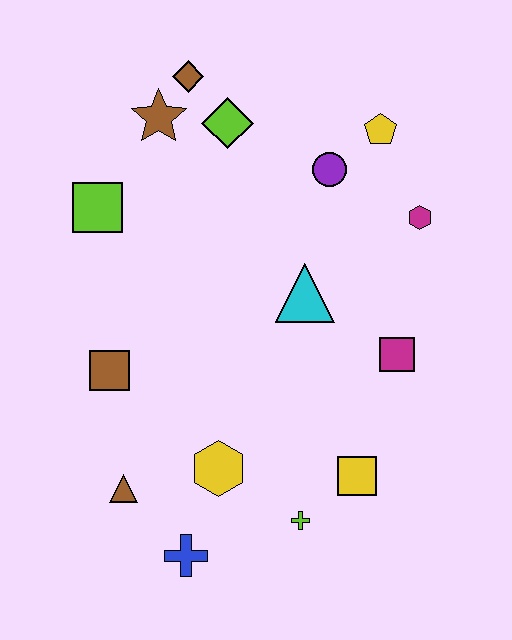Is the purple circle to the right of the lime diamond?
Yes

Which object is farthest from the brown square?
The yellow pentagon is farthest from the brown square.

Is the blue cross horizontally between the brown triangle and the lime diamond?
Yes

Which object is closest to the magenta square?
The cyan triangle is closest to the magenta square.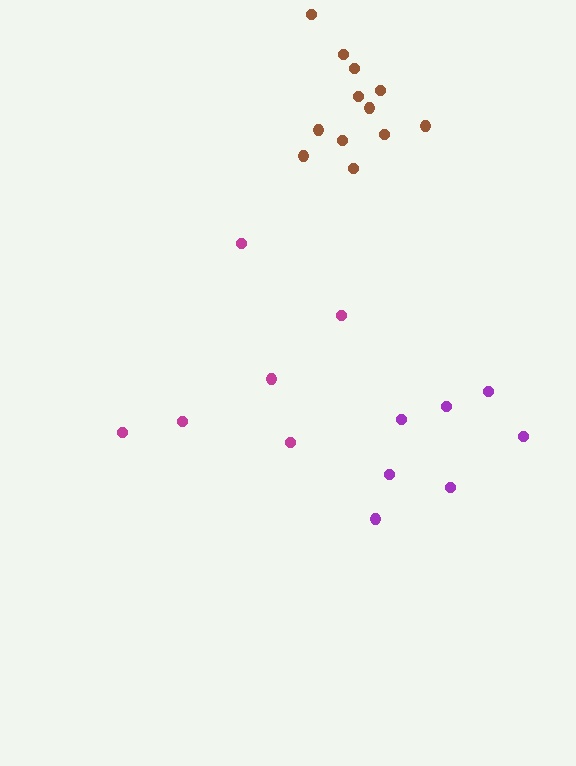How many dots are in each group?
Group 1: 12 dots, Group 2: 7 dots, Group 3: 6 dots (25 total).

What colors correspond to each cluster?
The clusters are colored: brown, purple, magenta.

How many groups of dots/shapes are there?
There are 3 groups.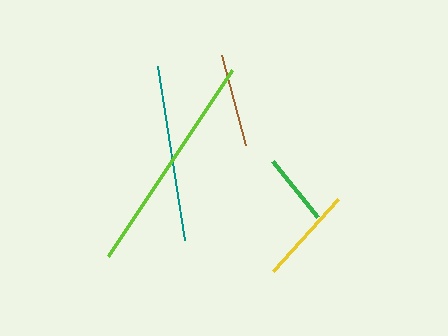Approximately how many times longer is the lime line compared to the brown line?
The lime line is approximately 2.4 times the length of the brown line.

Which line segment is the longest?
The lime line is the longest at approximately 224 pixels.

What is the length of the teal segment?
The teal segment is approximately 176 pixels long.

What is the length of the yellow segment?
The yellow segment is approximately 97 pixels long.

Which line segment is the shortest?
The green line is the shortest at approximately 72 pixels.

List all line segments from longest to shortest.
From longest to shortest: lime, teal, yellow, brown, green.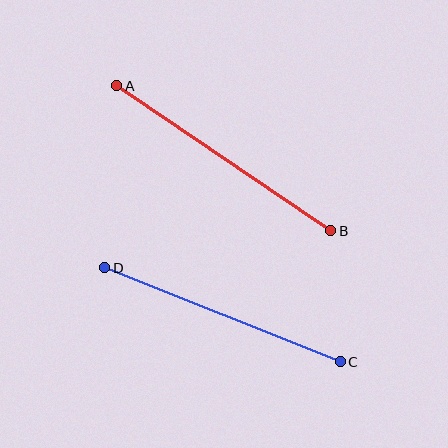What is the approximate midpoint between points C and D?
The midpoint is at approximately (223, 315) pixels.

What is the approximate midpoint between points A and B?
The midpoint is at approximately (224, 158) pixels.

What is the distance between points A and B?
The distance is approximately 258 pixels.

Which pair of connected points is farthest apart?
Points A and B are farthest apart.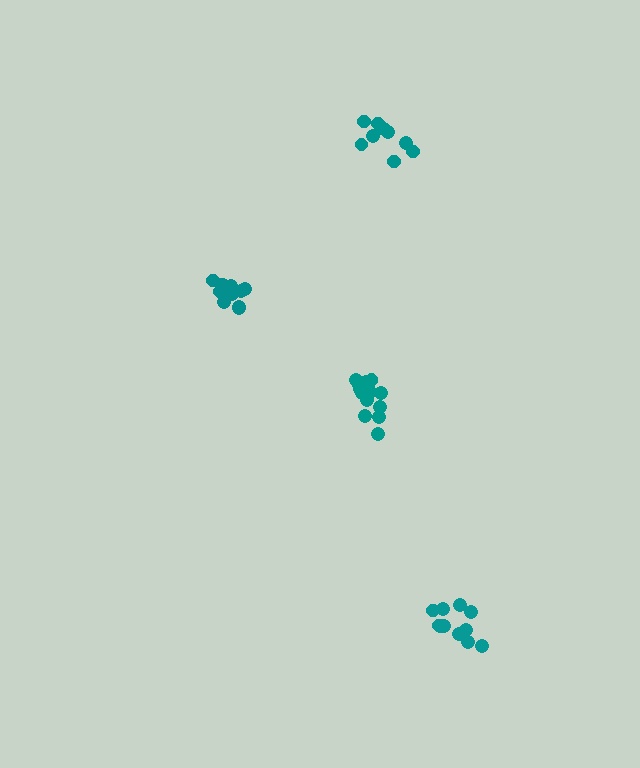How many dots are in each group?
Group 1: 11 dots, Group 2: 14 dots, Group 3: 11 dots, Group 4: 9 dots (45 total).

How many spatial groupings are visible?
There are 4 spatial groupings.